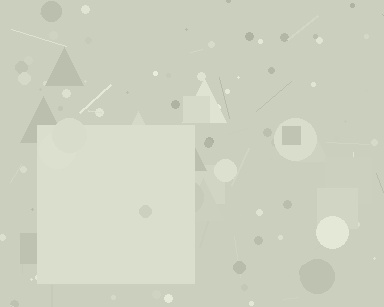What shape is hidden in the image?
A square is hidden in the image.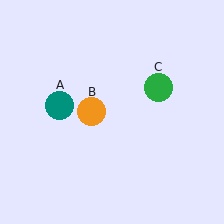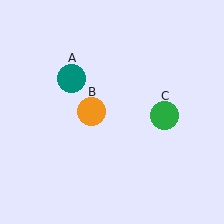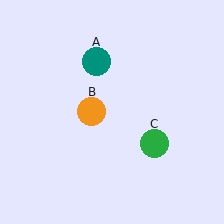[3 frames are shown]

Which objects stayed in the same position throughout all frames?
Orange circle (object B) remained stationary.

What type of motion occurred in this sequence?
The teal circle (object A), green circle (object C) rotated clockwise around the center of the scene.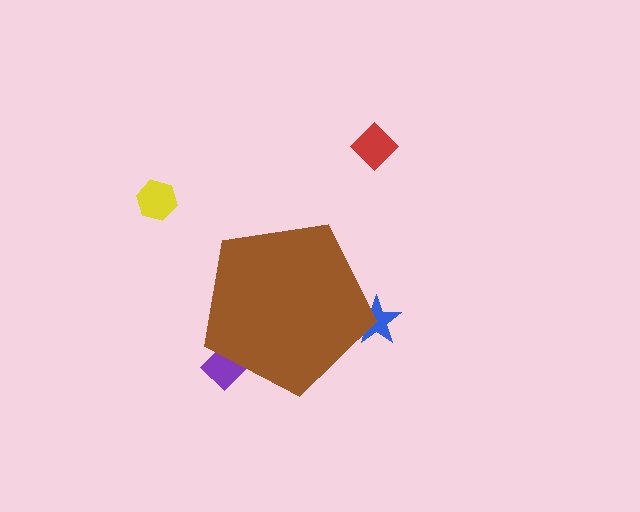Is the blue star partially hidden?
Yes, the blue star is partially hidden behind the brown pentagon.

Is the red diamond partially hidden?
No, the red diamond is fully visible.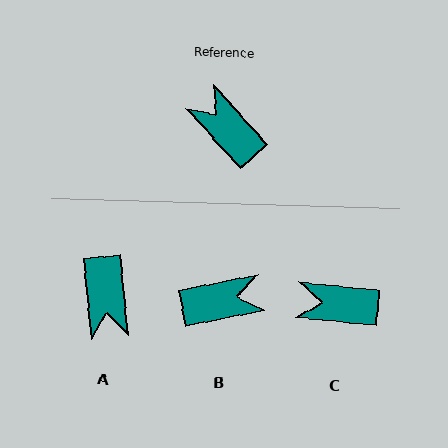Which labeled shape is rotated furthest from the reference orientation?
A, about 144 degrees away.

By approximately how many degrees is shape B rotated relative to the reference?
Approximately 121 degrees clockwise.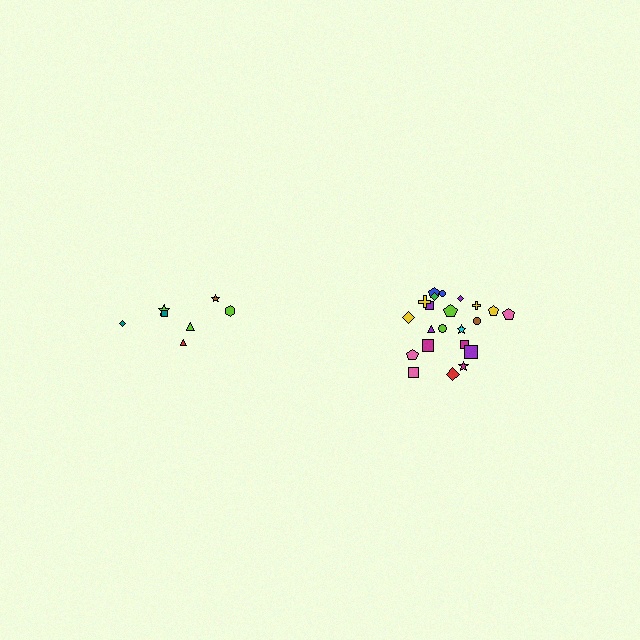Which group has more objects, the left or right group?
The right group.